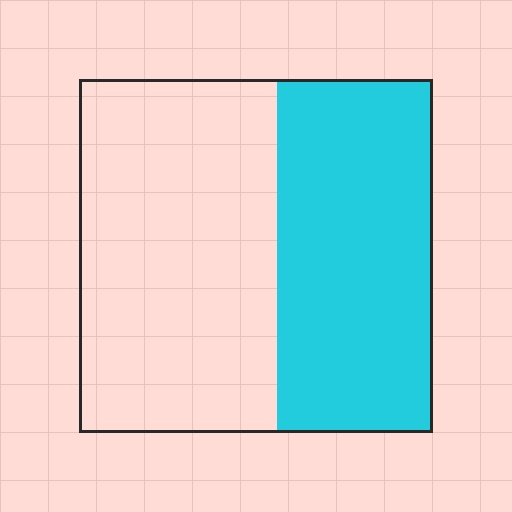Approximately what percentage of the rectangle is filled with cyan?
Approximately 45%.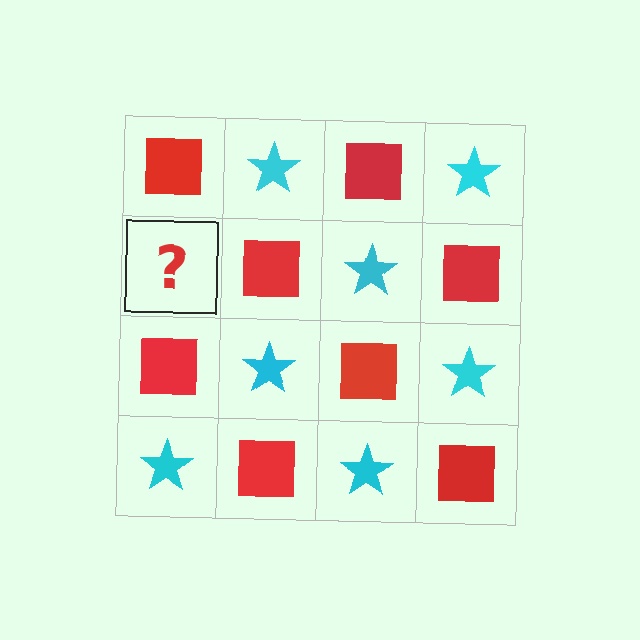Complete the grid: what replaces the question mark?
The question mark should be replaced with a cyan star.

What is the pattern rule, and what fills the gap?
The rule is that it alternates red square and cyan star in a checkerboard pattern. The gap should be filled with a cyan star.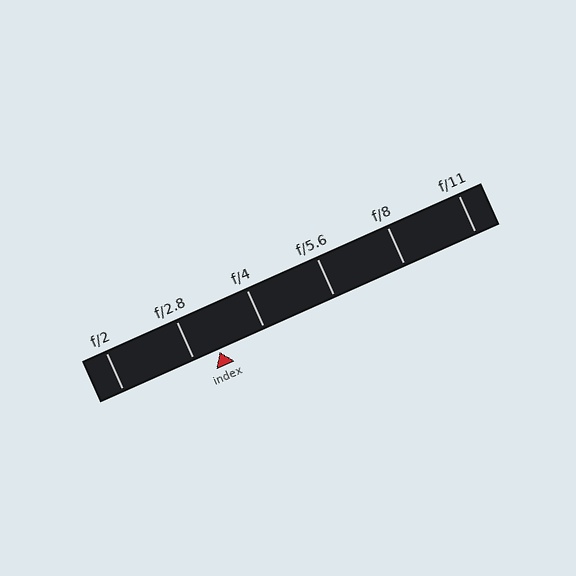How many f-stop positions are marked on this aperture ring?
There are 6 f-stop positions marked.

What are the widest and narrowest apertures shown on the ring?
The widest aperture shown is f/2 and the narrowest is f/11.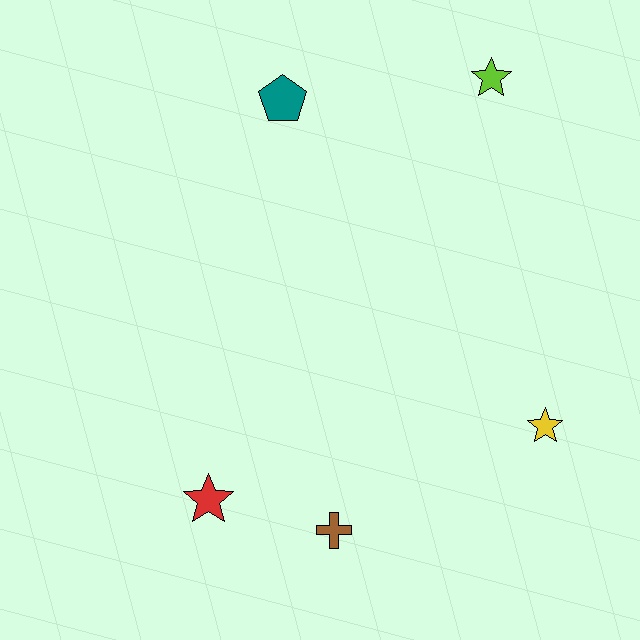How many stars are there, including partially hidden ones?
There are 3 stars.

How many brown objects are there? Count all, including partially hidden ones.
There is 1 brown object.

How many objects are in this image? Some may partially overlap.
There are 5 objects.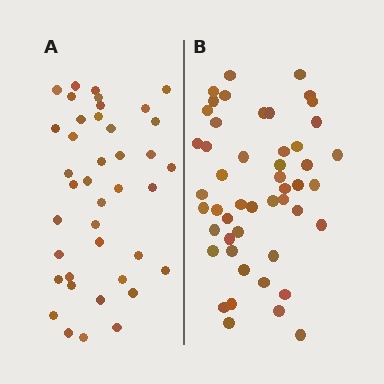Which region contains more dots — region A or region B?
Region B (the right region) has more dots.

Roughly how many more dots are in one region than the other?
Region B has roughly 8 or so more dots than region A.